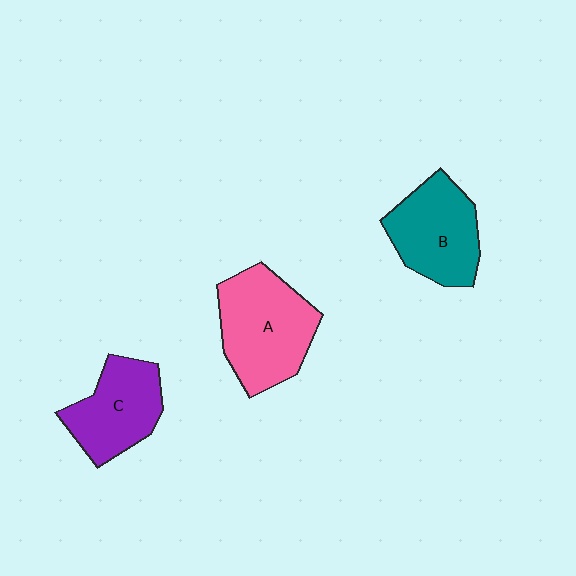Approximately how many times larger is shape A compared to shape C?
Approximately 1.3 times.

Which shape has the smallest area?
Shape C (purple).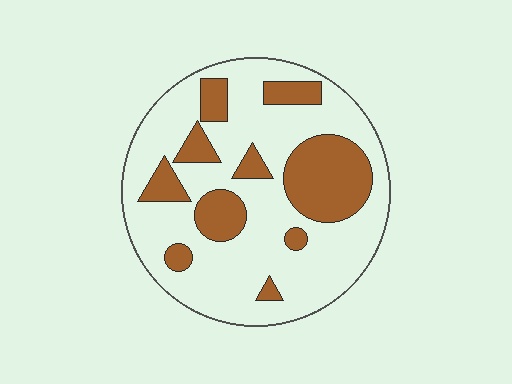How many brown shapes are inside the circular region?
10.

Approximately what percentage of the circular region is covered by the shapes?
Approximately 30%.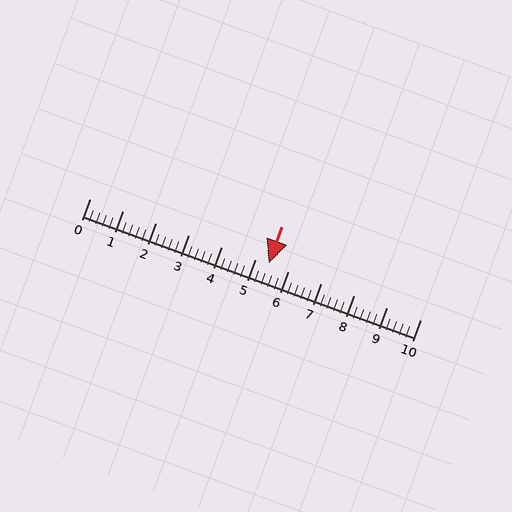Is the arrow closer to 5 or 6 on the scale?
The arrow is closer to 5.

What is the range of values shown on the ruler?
The ruler shows values from 0 to 10.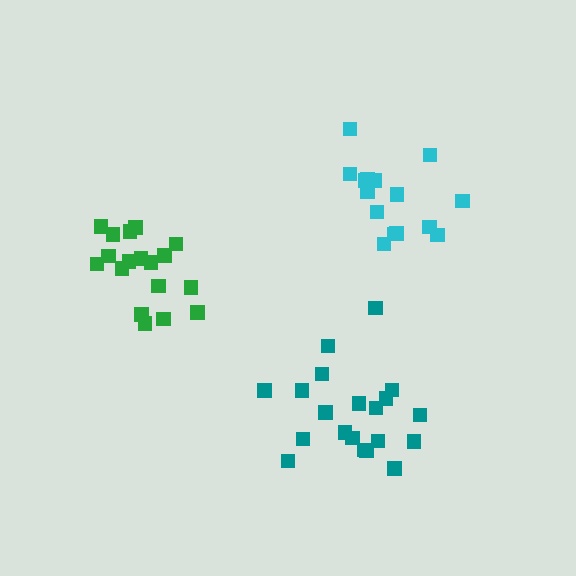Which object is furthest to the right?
The cyan cluster is rightmost.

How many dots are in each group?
Group 1: 15 dots, Group 2: 18 dots, Group 3: 20 dots (53 total).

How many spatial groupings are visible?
There are 3 spatial groupings.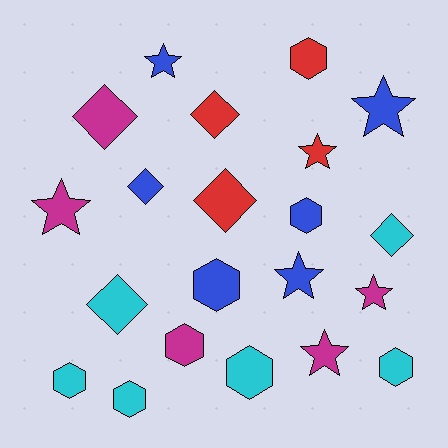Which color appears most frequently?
Cyan, with 6 objects.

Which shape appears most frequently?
Hexagon, with 8 objects.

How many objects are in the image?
There are 21 objects.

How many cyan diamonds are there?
There are 2 cyan diamonds.